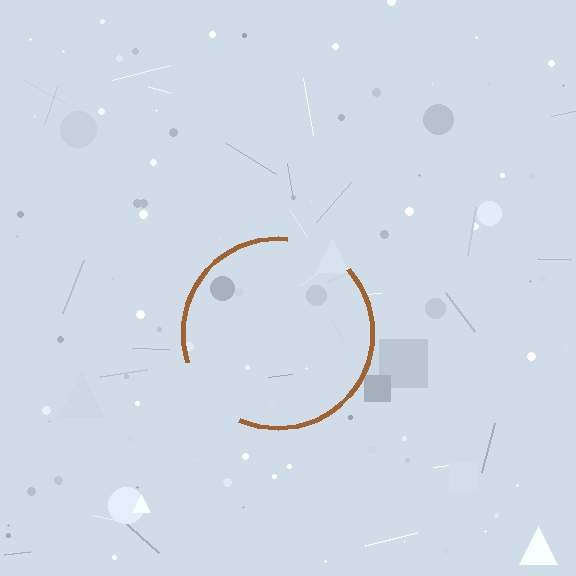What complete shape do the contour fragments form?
The contour fragments form a circle.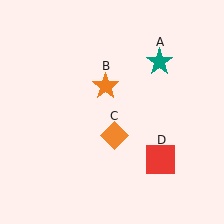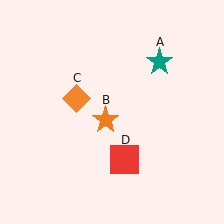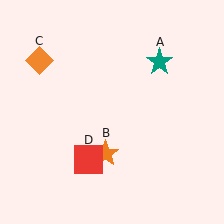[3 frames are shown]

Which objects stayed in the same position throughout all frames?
Teal star (object A) remained stationary.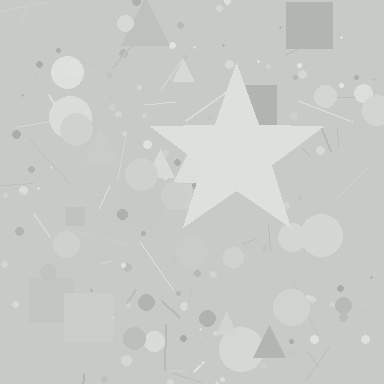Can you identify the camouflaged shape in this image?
The camouflaged shape is a star.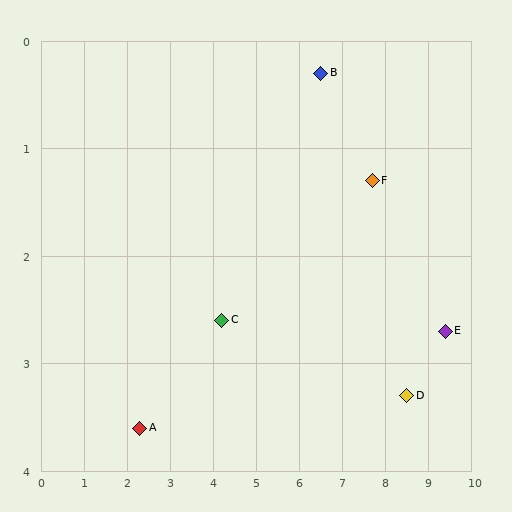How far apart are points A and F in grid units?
Points A and F are about 5.9 grid units apart.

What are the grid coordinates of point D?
Point D is at approximately (8.5, 3.3).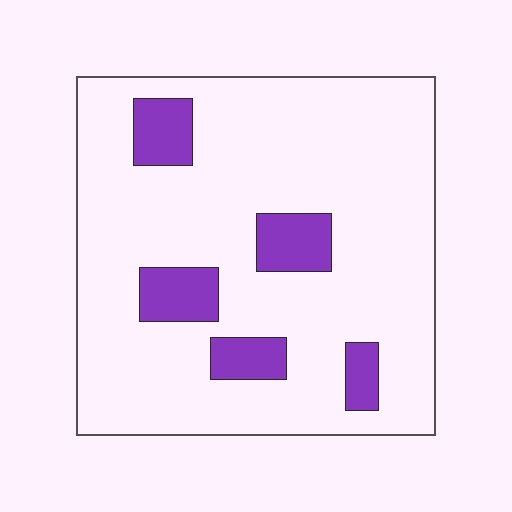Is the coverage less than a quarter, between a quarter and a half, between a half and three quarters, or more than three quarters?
Less than a quarter.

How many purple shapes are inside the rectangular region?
5.